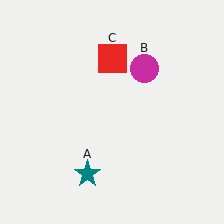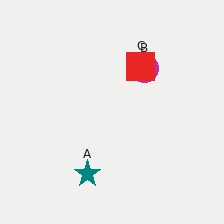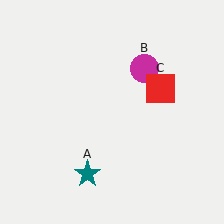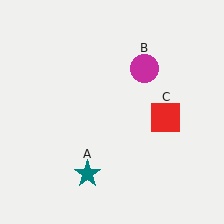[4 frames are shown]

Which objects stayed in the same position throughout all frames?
Teal star (object A) and magenta circle (object B) remained stationary.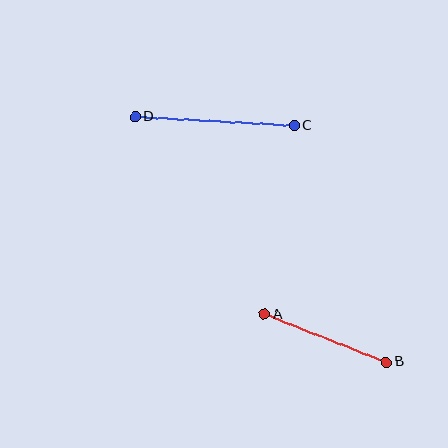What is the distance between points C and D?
The distance is approximately 160 pixels.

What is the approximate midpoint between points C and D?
The midpoint is at approximately (215, 121) pixels.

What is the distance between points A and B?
The distance is approximately 131 pixels.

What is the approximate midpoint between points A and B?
The midpoint is at approximately (325, 338) pixels.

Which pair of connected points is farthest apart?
Points C and D are farthest apart.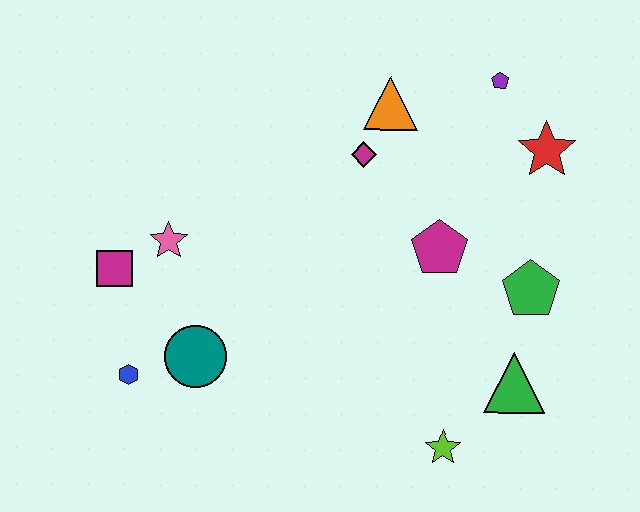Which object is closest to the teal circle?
The blue hexagon is closest to the teal circle.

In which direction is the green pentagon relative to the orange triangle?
The green pentagon is below the orange triangle.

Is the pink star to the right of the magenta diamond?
No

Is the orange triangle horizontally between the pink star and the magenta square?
No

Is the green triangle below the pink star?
Yes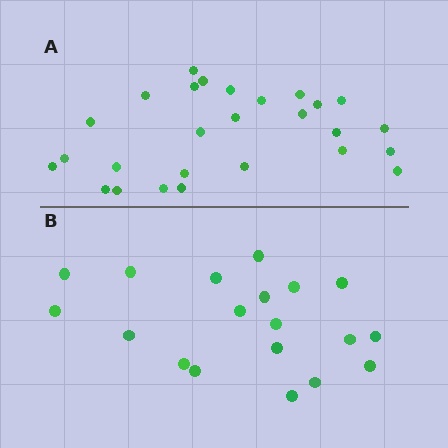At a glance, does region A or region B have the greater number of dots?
Region A (the top region) has more dots.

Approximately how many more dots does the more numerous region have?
Region A has roughly 8 or so more dots than region B.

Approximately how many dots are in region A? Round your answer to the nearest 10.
About 30 dots. (The exact count is 27, which rounds to 30.)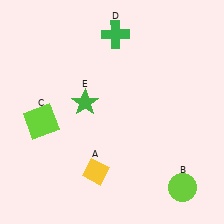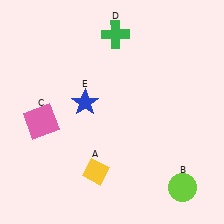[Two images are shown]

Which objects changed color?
C changed from lime to pink. E changed from green to blue.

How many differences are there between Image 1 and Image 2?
There are 2 differences between the two images.